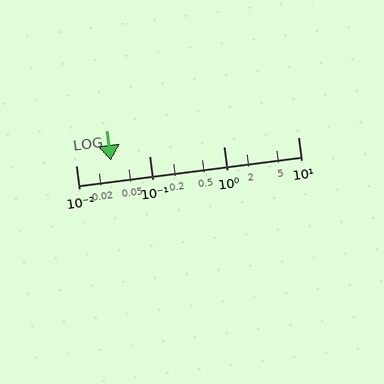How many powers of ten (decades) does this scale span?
The scale spans 3 decades, from 0.01 to 10.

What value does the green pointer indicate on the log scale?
The pointer indicates approximately 0.03.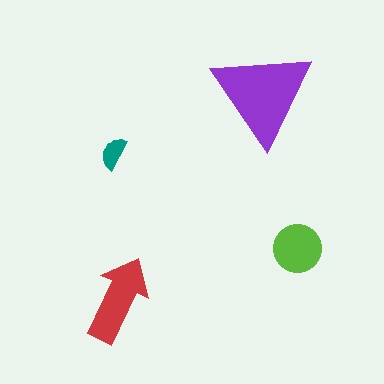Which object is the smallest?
The teal semicircle.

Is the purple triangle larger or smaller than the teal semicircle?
Larger.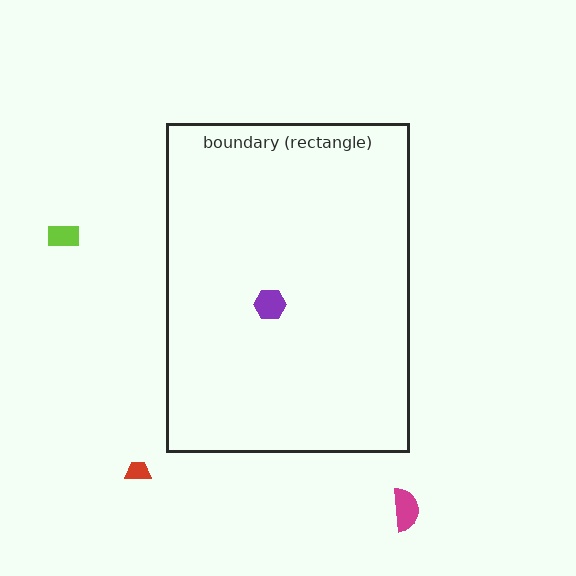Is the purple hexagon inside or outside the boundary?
Inside.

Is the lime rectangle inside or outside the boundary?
Outside.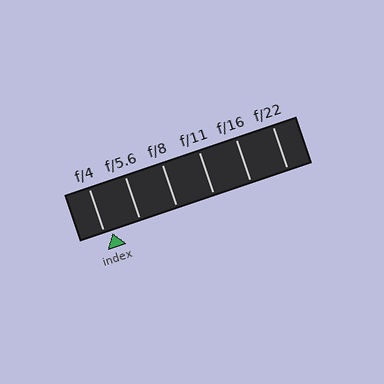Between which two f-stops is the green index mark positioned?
The index mark is between f/4 and f/5.6.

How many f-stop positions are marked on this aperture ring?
There are 6 f-stop positions marked.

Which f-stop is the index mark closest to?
The index mark is closest to f/4.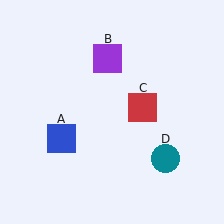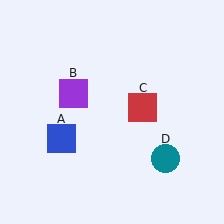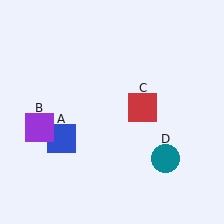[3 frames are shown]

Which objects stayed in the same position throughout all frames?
Blue square (object A) and red square (object C) and teal circle (object D) remained stationary.